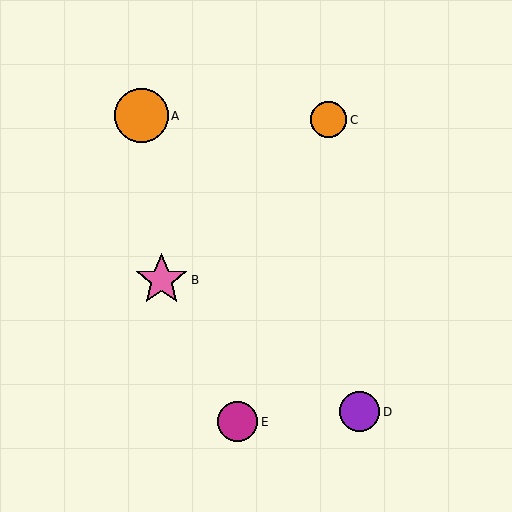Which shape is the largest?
The orange circle (labeled A) is the largest.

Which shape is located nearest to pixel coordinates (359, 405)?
The purple circle (labeled D) at (359, 412) is nearest to that location.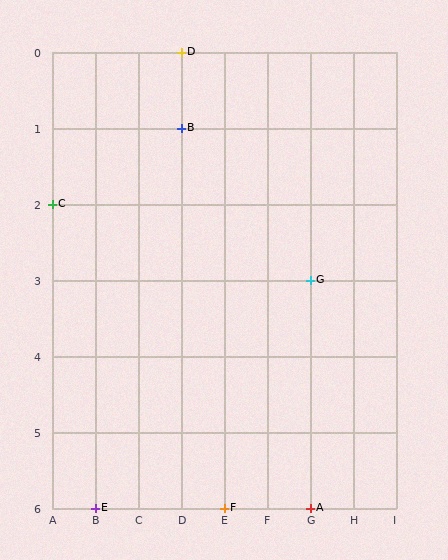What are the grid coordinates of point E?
Point E is at grid coordinates (B, 6).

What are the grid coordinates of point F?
Point F is at grid coordinates (E, 6).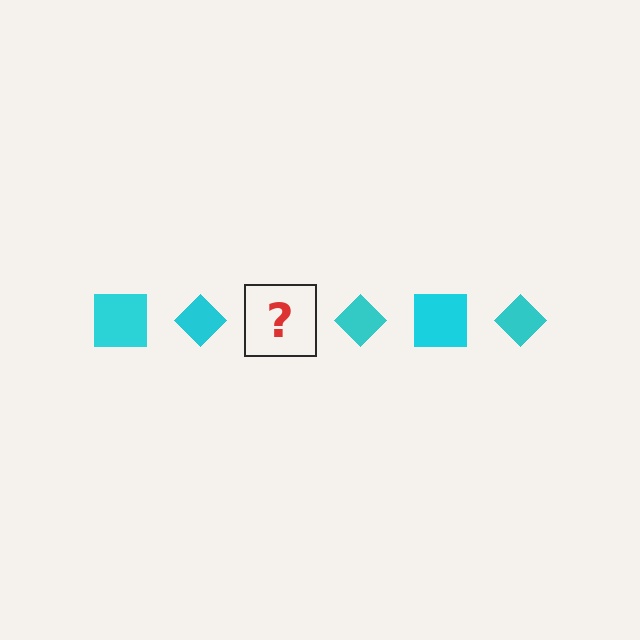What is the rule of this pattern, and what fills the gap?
The rule is that the pattern cycles through square, diamond shapes in cyan. The gap should be filled with a cyan square.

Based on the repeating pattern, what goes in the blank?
The blank should be a cyan square.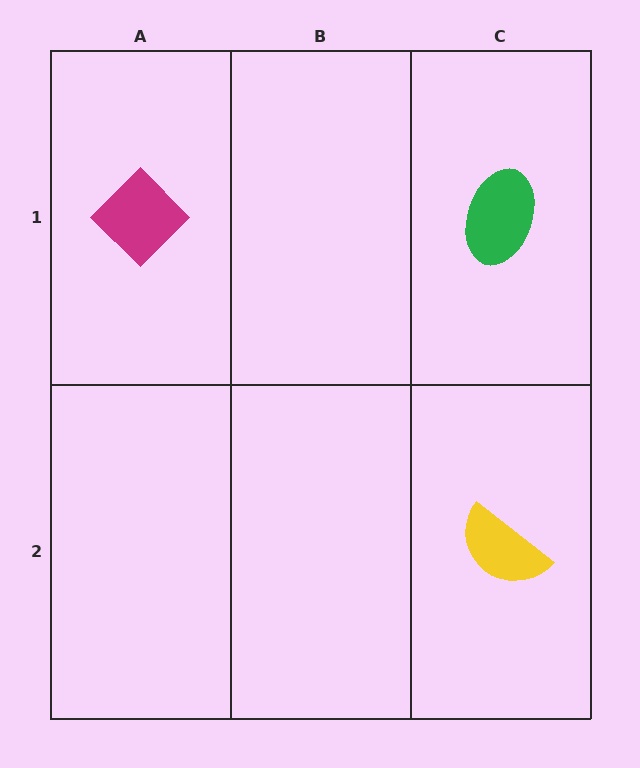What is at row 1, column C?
A green ellipse.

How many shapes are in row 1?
2 shapes.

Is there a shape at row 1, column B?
No, that cell is empty.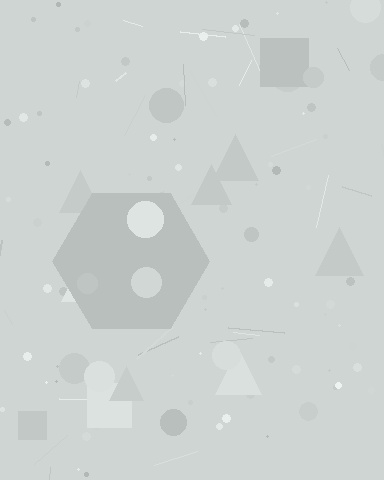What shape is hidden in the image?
A hexagon is hidden in the image.